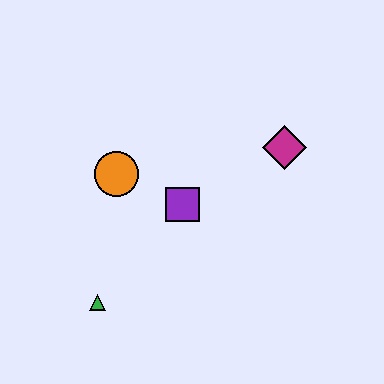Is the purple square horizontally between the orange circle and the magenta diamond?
Yes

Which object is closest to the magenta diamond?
The purple square is closest to the magenta diamond.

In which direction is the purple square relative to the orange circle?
The purple square is to the right of the orange circle.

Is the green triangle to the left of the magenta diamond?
Yes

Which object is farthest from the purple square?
The green triangle is farthest from the purple square.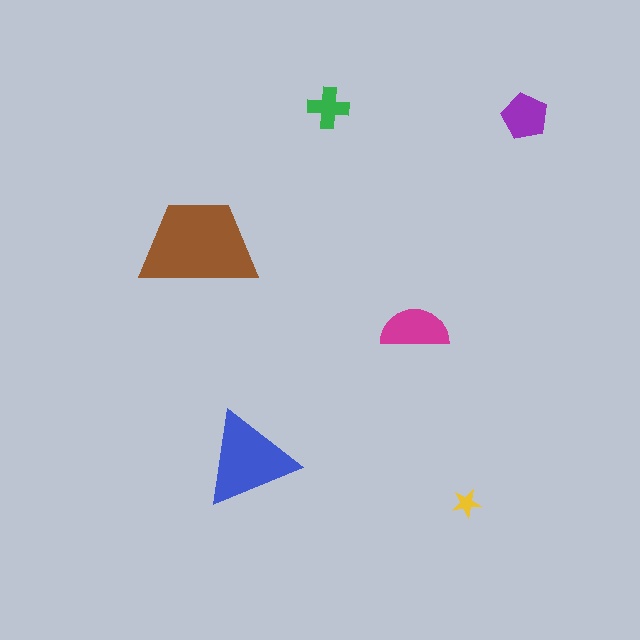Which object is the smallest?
The yellow star.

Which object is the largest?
The brown trapezoid.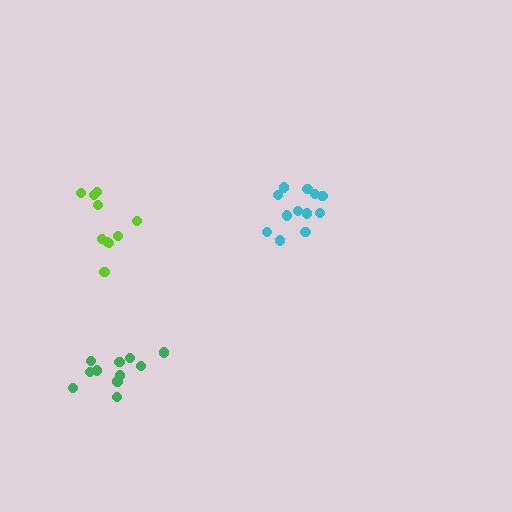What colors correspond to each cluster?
The clusters are colored: green, cyan, lime.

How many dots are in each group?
Group 1: 11 dots, Group 2: 12 dots, Group 3: 10 dots (33 total).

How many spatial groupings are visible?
There are 3 spatial groupings.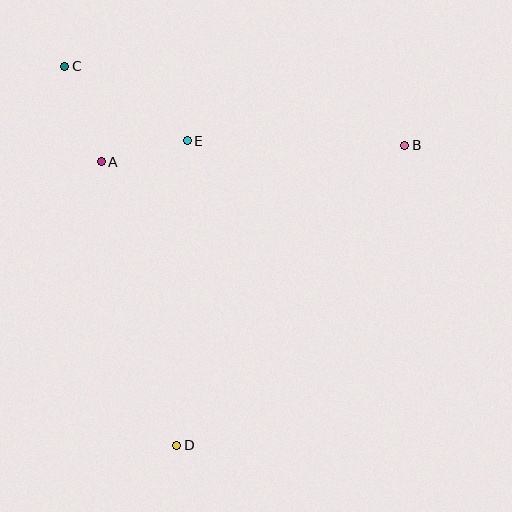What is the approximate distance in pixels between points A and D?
The distance between A and D is approximately 294 pixels.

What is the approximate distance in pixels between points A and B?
The distance between A and B is approximately 304 pixels.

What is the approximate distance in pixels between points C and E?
The distance between C and E is approximately 143 pixels.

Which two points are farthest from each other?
Points C and D are farthest from each other.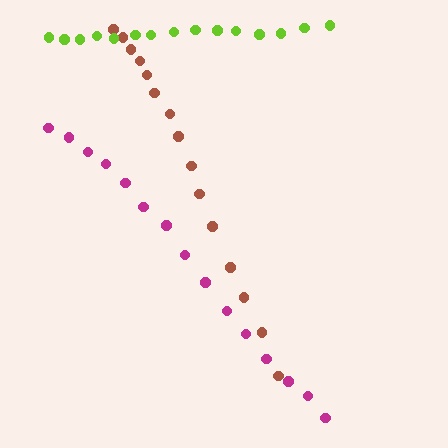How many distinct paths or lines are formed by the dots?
There are 3 distinct paths.